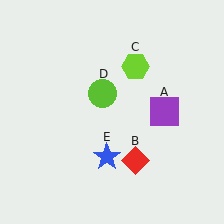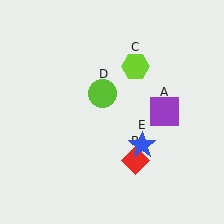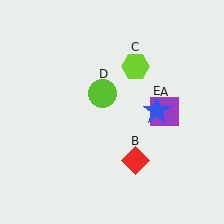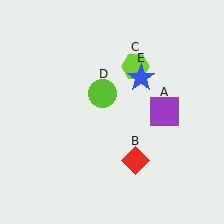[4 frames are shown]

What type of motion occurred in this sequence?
The blue star (object E) rotated counterclockwise around the center of the scene.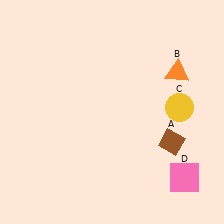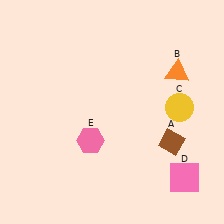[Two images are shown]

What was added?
A pink hexagon (E) was added in Image 2.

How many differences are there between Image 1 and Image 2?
There is 1 difference between the two images.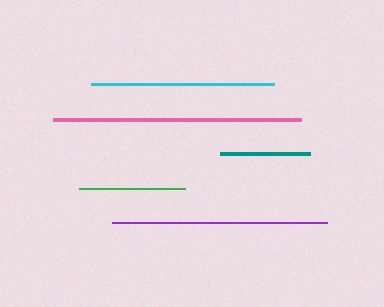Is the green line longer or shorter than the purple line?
The purple line is longer than the green line.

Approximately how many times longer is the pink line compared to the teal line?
The pink line is approximately 2.8 times the length of the teal line.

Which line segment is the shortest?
The teal line is the shortest at approximately 90 pixels.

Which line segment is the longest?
The pink line is the longest at approximately 249 pixels.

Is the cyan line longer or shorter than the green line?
The cyan line is longer than the green line.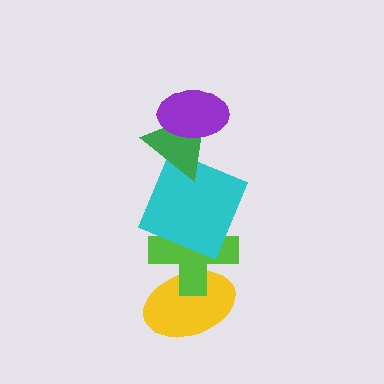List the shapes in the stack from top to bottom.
From top to bottom: the purple ellipse, the green triangle, the cyan square, the lime cross, the yellow ellipse.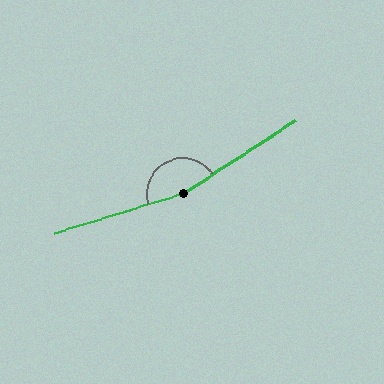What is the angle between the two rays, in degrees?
Approximately 164 degrees.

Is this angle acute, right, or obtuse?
It is obtuse.